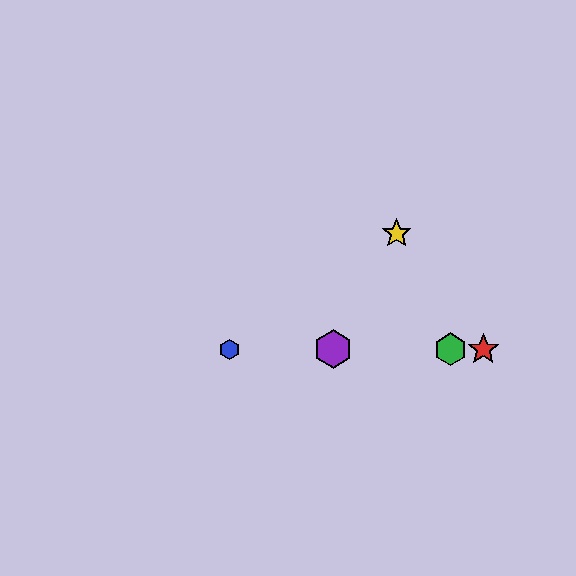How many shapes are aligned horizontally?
4 shapes (the red star, the blue hexagon, the green hexagon, the purple hexagon) are aligned horizontally.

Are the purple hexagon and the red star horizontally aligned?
Yes, both are at y≈349.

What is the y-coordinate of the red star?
The red star is at y≈349.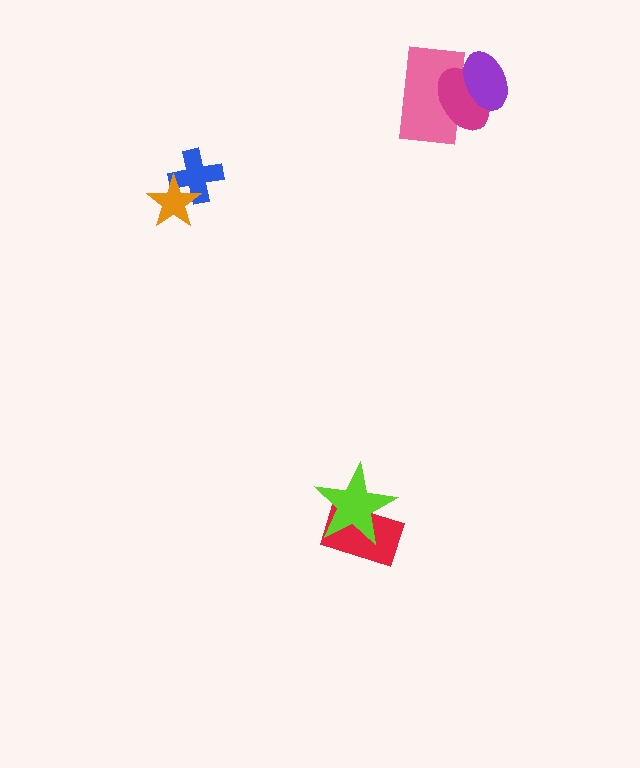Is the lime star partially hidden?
No, no other shape covers it.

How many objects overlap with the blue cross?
1 object overlaps with the blue cross.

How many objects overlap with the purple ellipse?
2 objects overlap with the purple ellipse.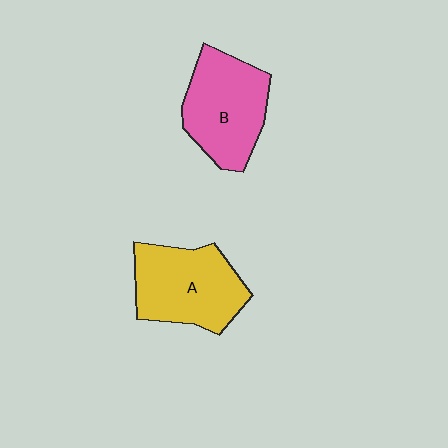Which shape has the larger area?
Shape A (yellow).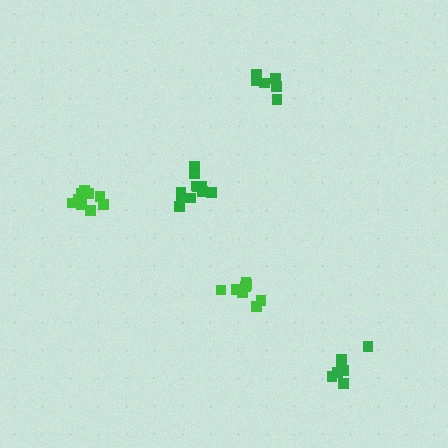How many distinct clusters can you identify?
There are 5 distinct clusters.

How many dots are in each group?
Group 1: 8 dots, Group 2: 11 dots, Group 3: 7 dots, Group 4: 6 dots, Group 5: 10 dots (42 total).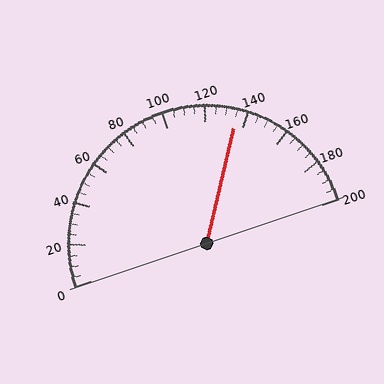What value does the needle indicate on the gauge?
The needle indicates approximately 135.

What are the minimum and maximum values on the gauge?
The gauge ranges from 0 to 200.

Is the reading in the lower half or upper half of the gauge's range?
The reading is in the upper half of the range (0 to 200).